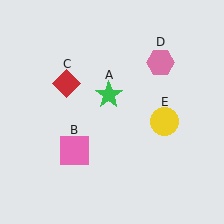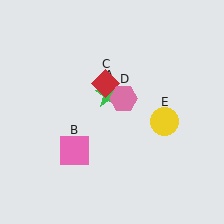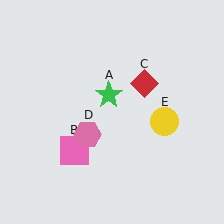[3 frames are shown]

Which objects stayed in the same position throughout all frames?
Green star (object A) and pink square (object B) and yellow circle (object E) remained stationary.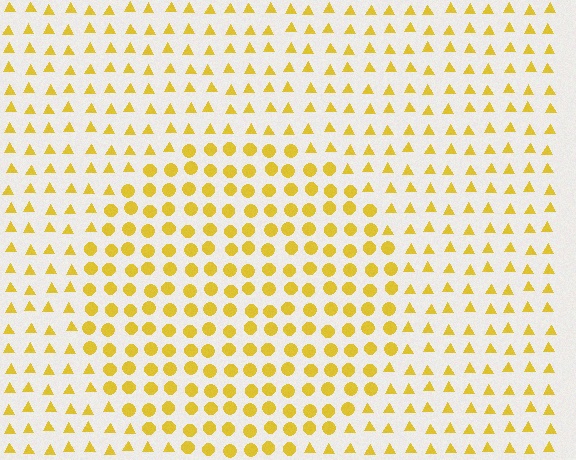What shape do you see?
I see a circle.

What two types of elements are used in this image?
The image uses circles inside the circle region and triangles outside it.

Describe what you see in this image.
The image is filled with small yellow elements arranged in a uniform grid. A circle-shaped region contains circles, while the surrounding area contains triangles. The boundary is defined purely by the change in element shape.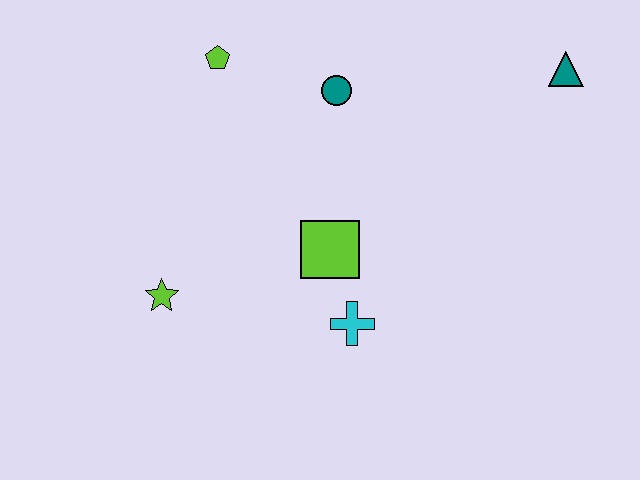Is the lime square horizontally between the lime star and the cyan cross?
Yes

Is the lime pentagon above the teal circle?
Yes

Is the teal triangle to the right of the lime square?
Yes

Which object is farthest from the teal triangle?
The lime star is farthest from the teal triangle.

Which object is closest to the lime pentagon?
The teal circle is closest to the lime pentagon.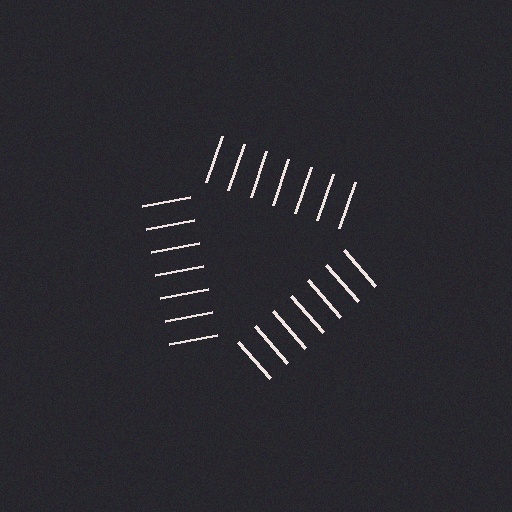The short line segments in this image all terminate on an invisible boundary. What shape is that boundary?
An illusory triangle — the line segments terminate on its edges but no continuous stroke is drawn.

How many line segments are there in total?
21 — 7 along each of the 3 edges.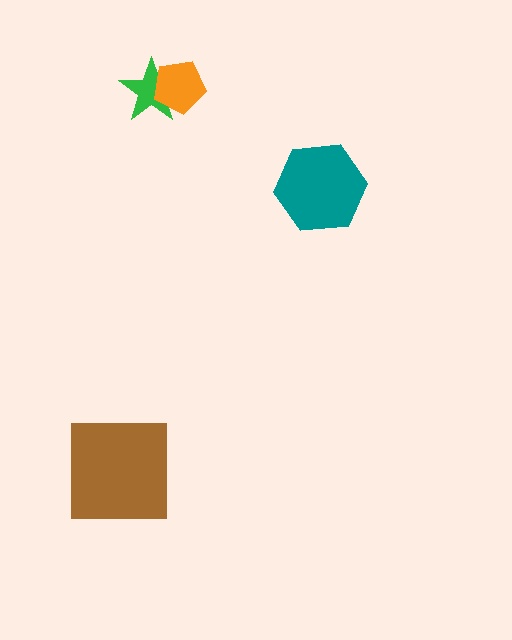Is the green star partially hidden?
Yes, it is partially covered by another shape.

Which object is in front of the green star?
The orange pentagon is in front of the green star.